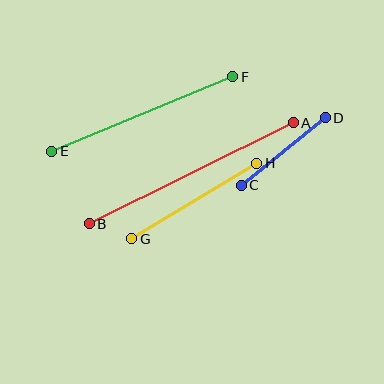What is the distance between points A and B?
The distance is approximately 227 pixels.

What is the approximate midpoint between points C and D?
The midpoint is at approximately (283, 151) pixels.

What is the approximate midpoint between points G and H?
The midpoint is at approximately (194, 201) pixels.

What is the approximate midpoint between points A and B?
The midpoint is at approximately (191, 173) pixels.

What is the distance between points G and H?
The distance is approximately 146 pixels.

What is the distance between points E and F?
The distance is approximately 196 pixels.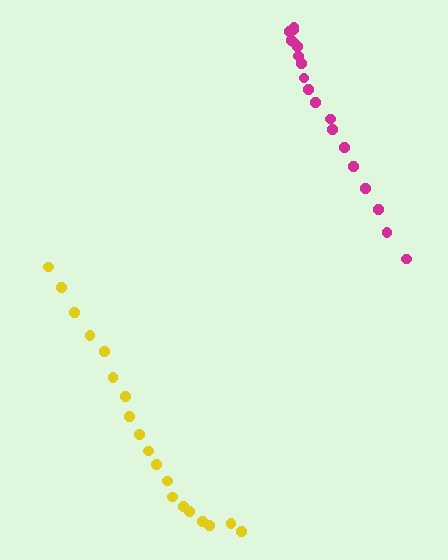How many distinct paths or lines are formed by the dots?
There are 2 distinct paths.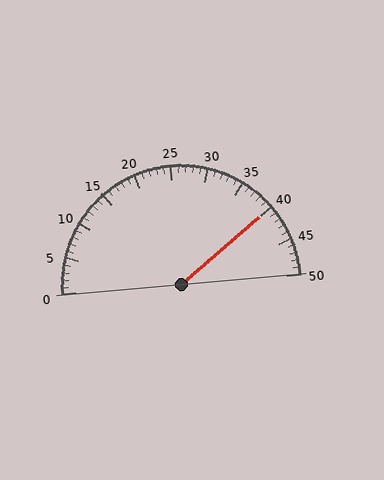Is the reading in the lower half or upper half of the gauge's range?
The reading is in the upper half of the range (0 to 50).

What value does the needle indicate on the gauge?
The needle indicates approximately 40.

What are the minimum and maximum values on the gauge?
The gauge ranges from 0 to 50.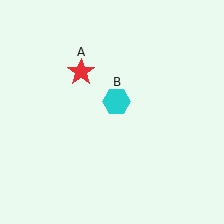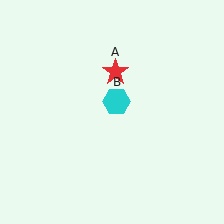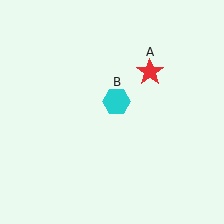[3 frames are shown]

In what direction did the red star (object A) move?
The red star (object A) moved right.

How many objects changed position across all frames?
1 object changed position: red star (object A).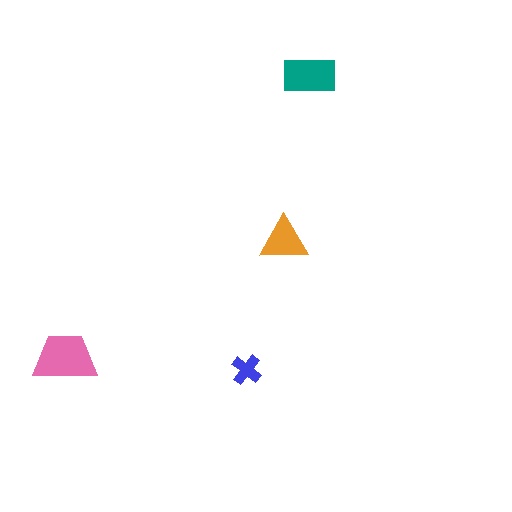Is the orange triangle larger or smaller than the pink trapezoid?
Smaller.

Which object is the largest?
The pink trapezoid.